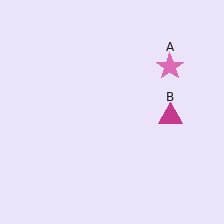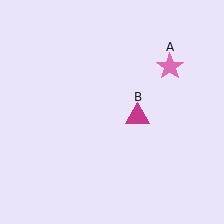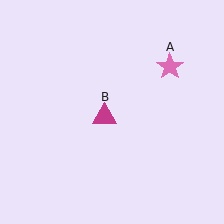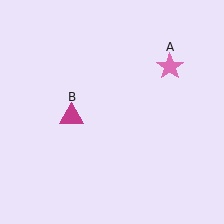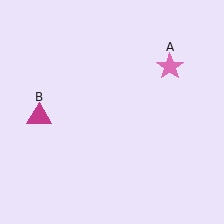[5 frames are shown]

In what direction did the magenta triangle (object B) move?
The magenta triangle (object B) moved left.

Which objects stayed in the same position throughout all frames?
Pink star (object A) remained stationary.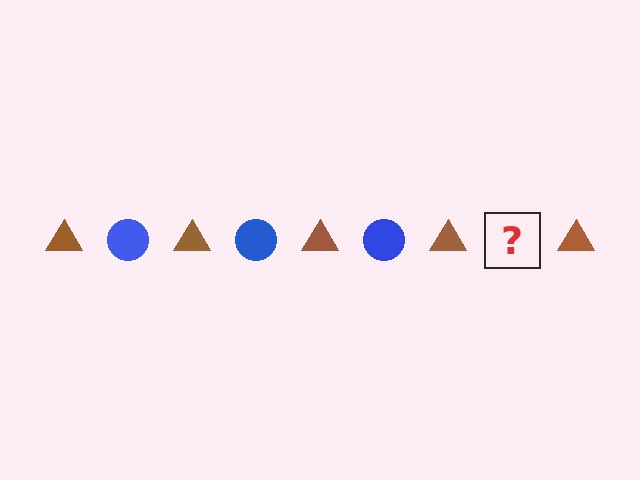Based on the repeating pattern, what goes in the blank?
The blank should be a blue circle.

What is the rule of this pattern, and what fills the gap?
The rule is that the pattern alternates between brown triangle and blue circle. The gap should be filled with a blue circle.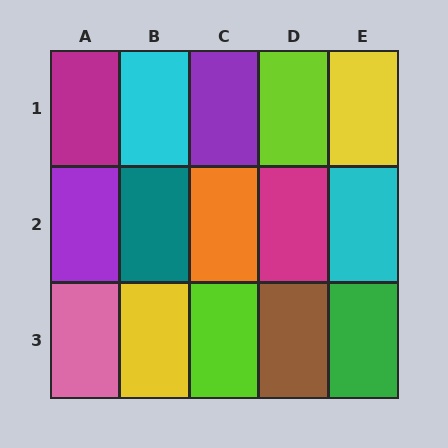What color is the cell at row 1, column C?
Purple.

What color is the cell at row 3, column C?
Lime.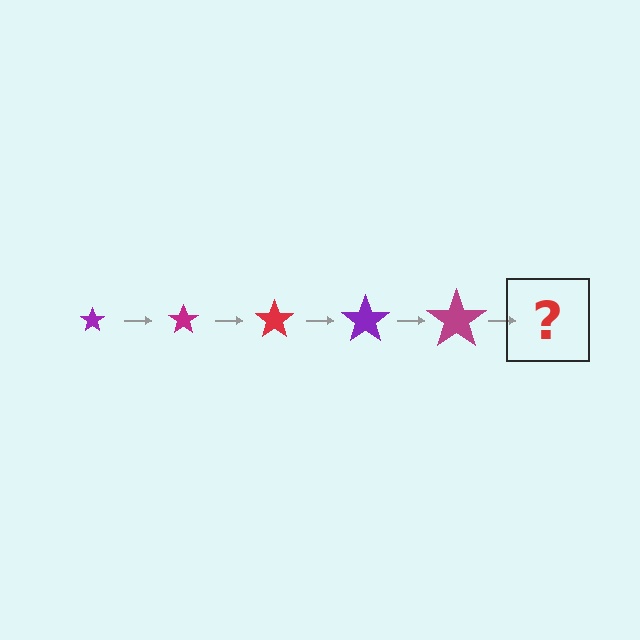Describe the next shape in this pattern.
It should be a red star, larger than the previous one.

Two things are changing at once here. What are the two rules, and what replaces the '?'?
The two rules are that the star grows larger each step and the color cycles through purple, magenta, and red. The '?' should be a red star, larger than the previous one.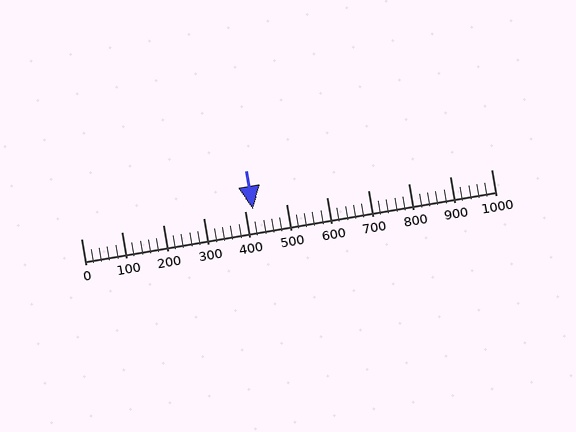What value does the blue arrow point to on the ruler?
The blue arrow points to approximately 420.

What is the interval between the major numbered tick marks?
The major tick marks are spaced 100 units apart.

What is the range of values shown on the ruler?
The ruler shows values from 0 to 1000.